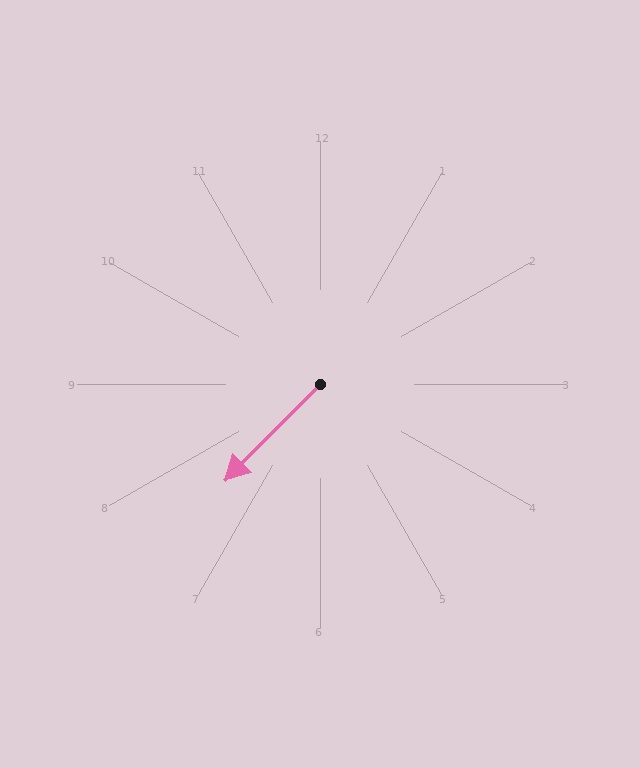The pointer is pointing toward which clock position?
Roughly 7 o'clock.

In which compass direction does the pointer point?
Southwest.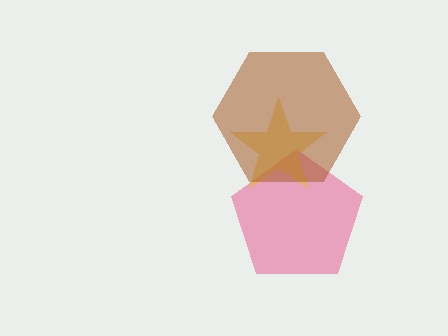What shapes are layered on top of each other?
The layered shapes are: a pink pentagon, a yellow star, a brown hexagon.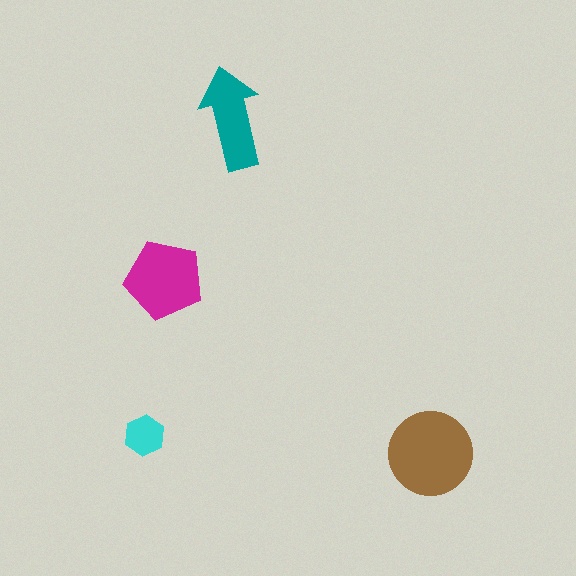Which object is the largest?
The brown circle.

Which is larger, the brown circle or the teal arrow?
The brown circle.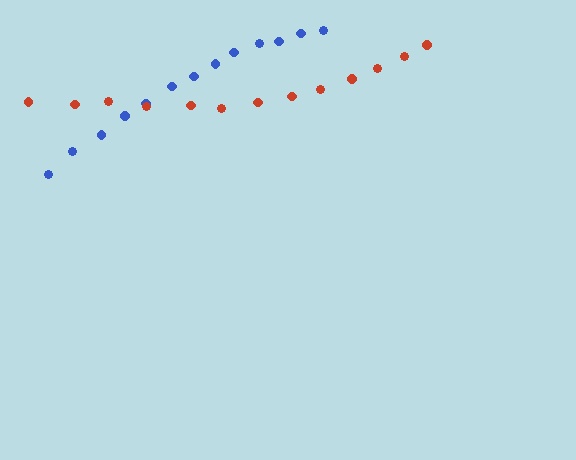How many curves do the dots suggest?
There are 2 distinct paths.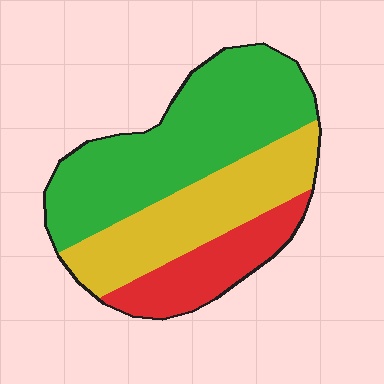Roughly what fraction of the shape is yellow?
Yellow covers 32% of the shape.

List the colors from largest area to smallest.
From largest to smallest: green, yellow, red.